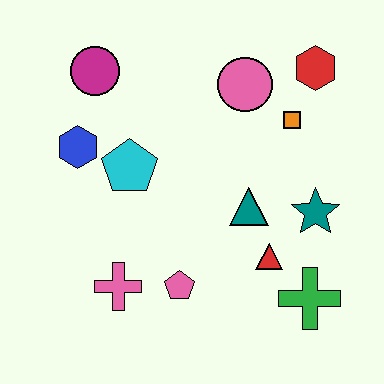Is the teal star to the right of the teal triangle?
Yes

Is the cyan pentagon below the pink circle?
Yes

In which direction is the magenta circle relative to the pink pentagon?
The magenta circle is above the pink pentagon.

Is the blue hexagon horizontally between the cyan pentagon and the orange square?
No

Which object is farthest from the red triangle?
The magenta circle is farthest from the red triangle.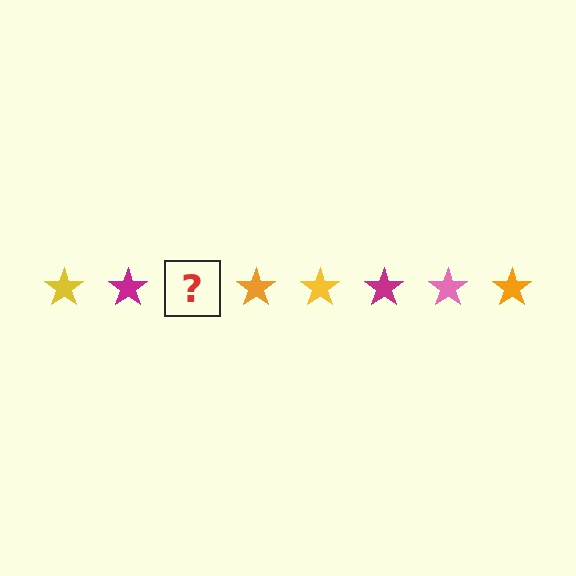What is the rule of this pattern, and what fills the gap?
The rule is that the pattern cycles through yellow, magenta, pink, orange stars. The gap should be filled with a pink star.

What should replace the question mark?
The question mark should be replaced with a pink star.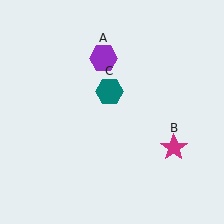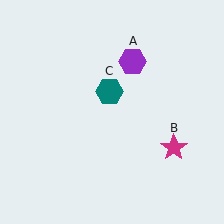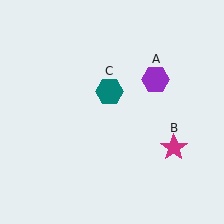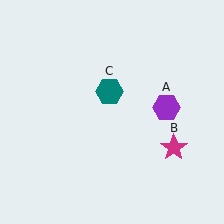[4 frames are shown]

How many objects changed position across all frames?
1 object changed position: purple hexagon (object A).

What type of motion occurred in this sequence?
The purple hexagon (object A) rotated clockwise around the center of the scene.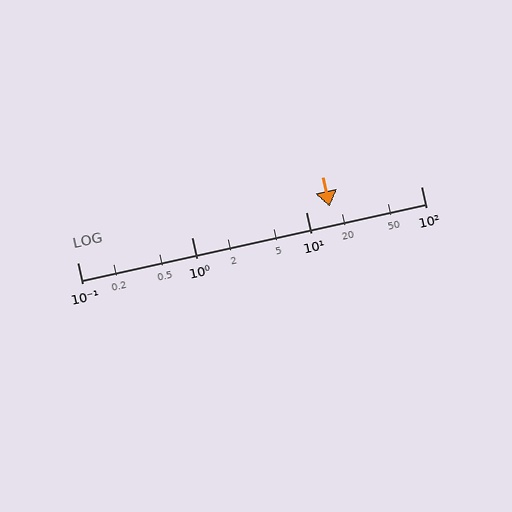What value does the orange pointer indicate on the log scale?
The pointer indicates approximately 16.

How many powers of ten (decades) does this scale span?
The scale spans 3 decades, from 0.1 to 100.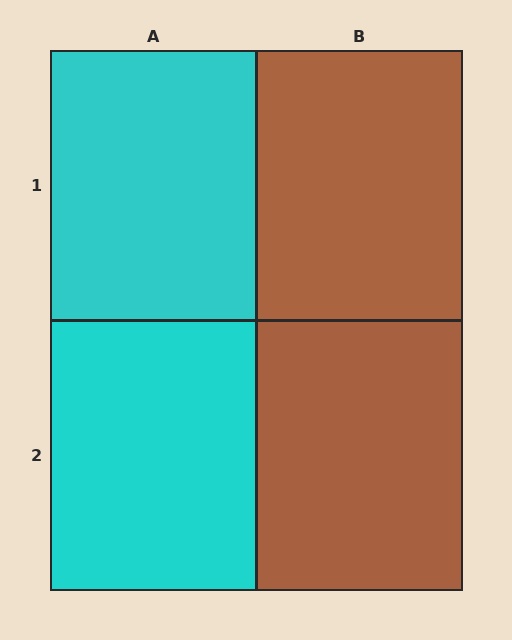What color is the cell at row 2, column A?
Cyan.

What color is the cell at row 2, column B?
Brown.